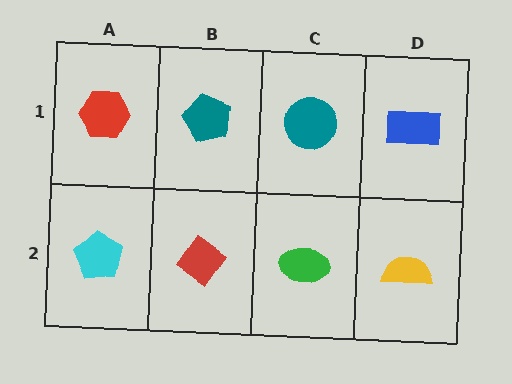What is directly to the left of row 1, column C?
A teal pentagon.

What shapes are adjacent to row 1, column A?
A cyan pentagon (row 2, column A), a teal pentagon (row 1, column B).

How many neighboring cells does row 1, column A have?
2.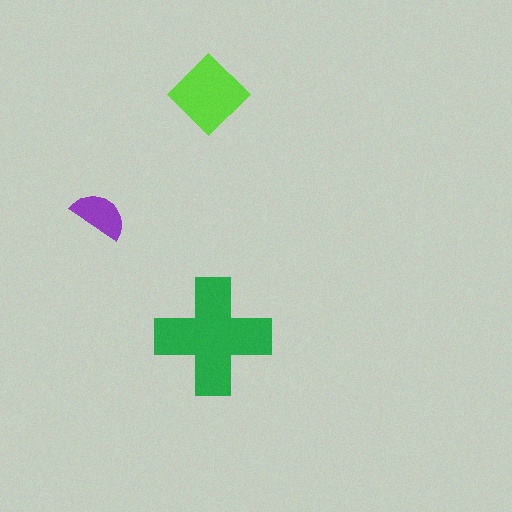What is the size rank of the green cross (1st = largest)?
1st.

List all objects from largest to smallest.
The green cross, the lime diamond, the purple semicircle.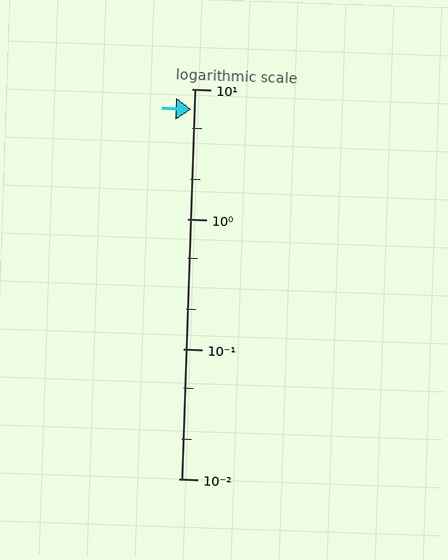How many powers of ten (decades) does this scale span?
The scale spans 3 decades, from 0.01 to 10.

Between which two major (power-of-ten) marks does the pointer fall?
The pointer is between 1 and 10.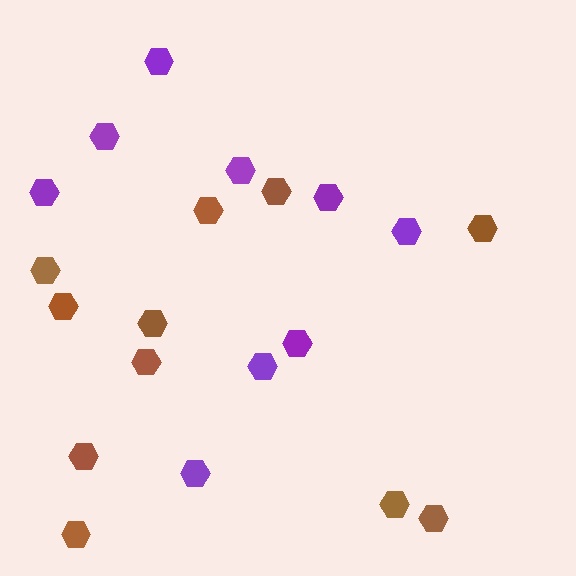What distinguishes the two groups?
There are 2 groups: one group of purple hexagons (9) and one group of brown hexagons (11).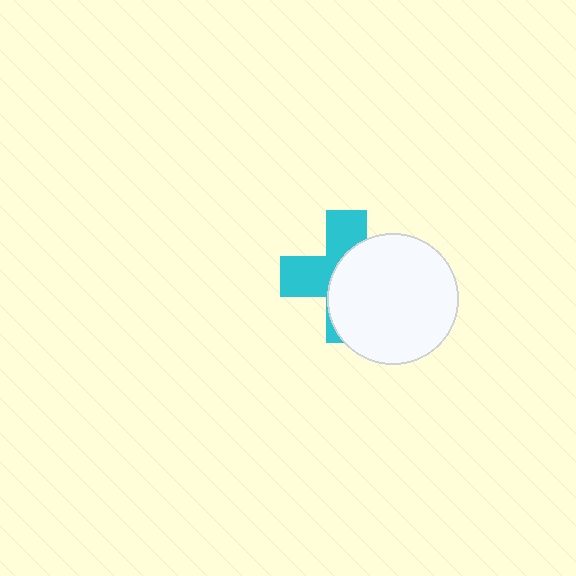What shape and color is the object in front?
The object in front is a white circle.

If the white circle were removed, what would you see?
You would see the complete cyan cross.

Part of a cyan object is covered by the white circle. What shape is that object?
It is a cross.